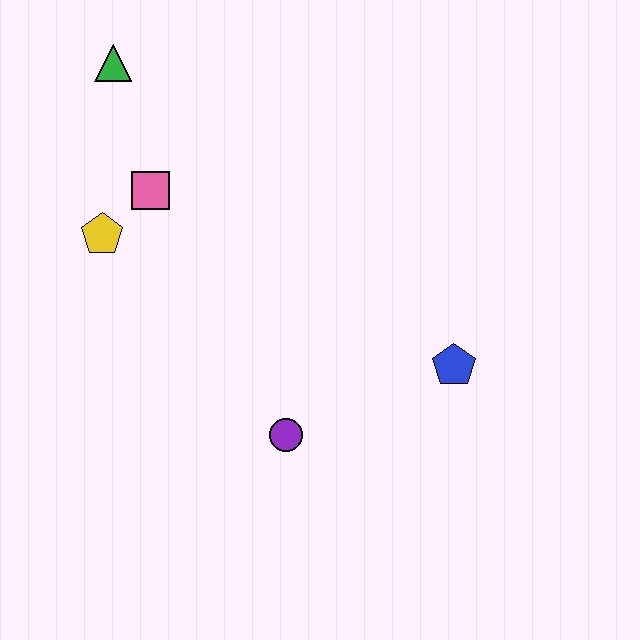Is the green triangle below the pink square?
No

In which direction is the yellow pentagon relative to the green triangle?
The yellow pentagon is below the green triangle.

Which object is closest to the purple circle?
The blue pentagon is closest to the purple circle.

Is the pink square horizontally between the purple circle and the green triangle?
Yes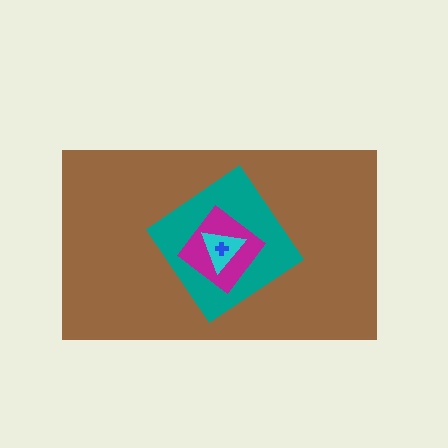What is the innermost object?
The blue cross.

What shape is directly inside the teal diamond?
The magenta diamond.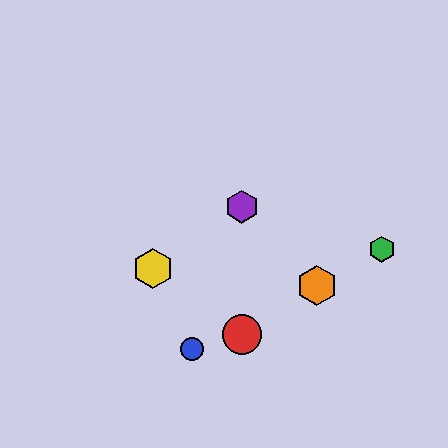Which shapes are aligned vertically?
The red circle, the purple hexagon are aligned vertically.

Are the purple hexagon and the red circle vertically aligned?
Yes, both are at x≈242.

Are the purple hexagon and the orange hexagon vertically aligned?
No, the purple hexagon is at x≈242 and the orange hexagon is at x≈317.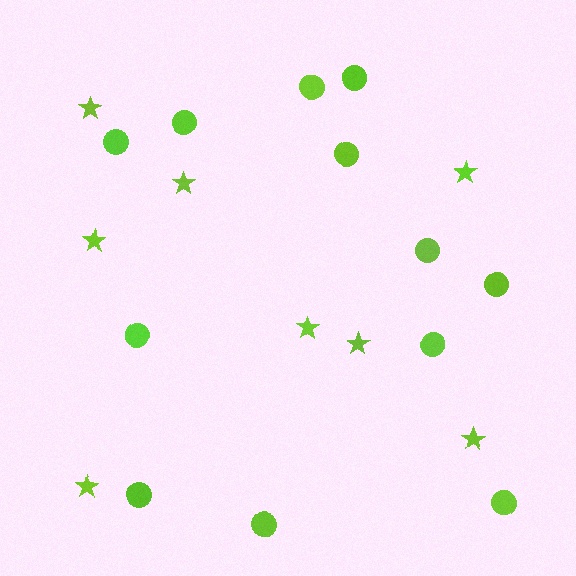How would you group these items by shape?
There are 2 groups: one group of circles (12) and one group of stars (8).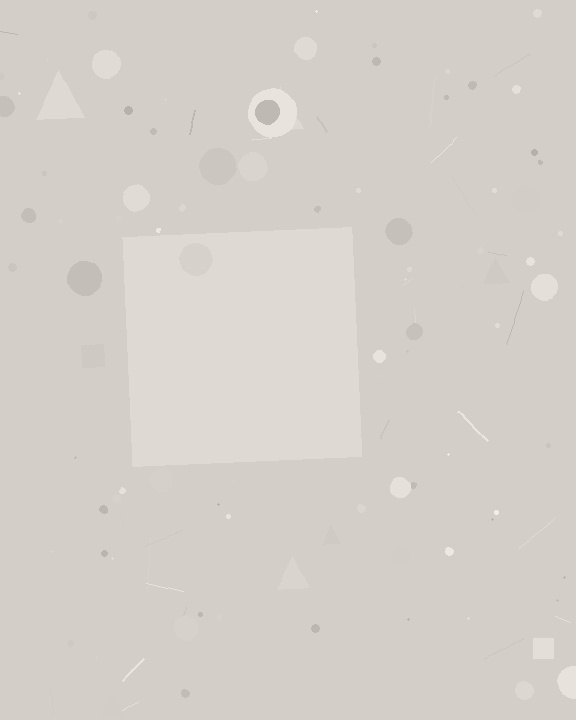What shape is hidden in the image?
A square is hidden in the image.